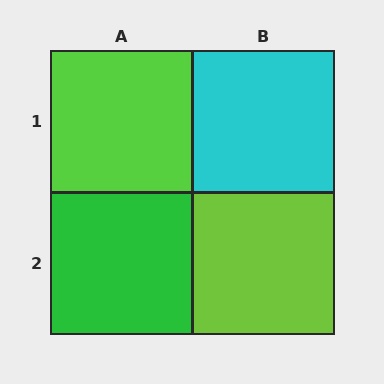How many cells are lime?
2 cells are lime.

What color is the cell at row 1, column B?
Cyan.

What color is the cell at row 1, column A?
Lime.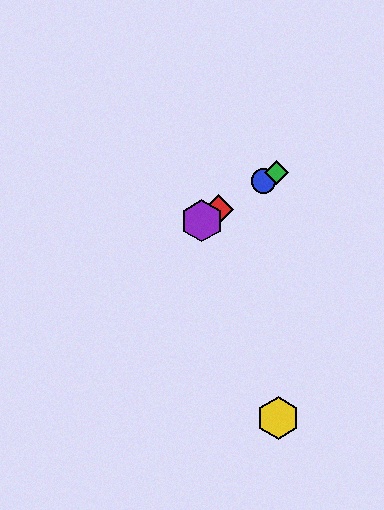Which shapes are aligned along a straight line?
The red diamond, the blue circle, the green diamond, the purple hexagon are aligned along a straight line.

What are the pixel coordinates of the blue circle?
The blue circle is at (264, 181).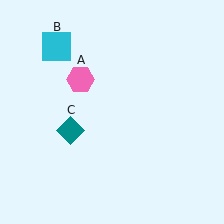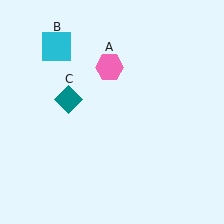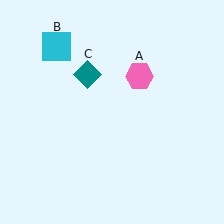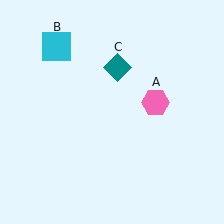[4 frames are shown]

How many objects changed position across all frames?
2 objects changed position: pink hexagon (object A), teal diamond (object C).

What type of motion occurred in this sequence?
The pink hexagon (object A), teal diamond (object C) rotated clockwise around the center of the scene.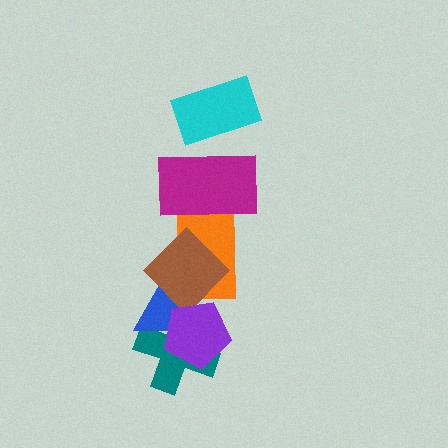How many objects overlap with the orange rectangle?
3 objects overlap with the orange rectangle.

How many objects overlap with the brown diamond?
3 objects overlap with the brown diamond.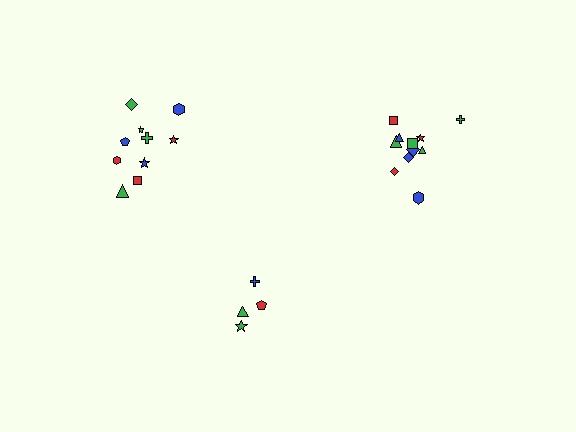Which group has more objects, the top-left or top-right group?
The top-right group.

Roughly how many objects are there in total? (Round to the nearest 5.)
Roughly 25 objects in total.